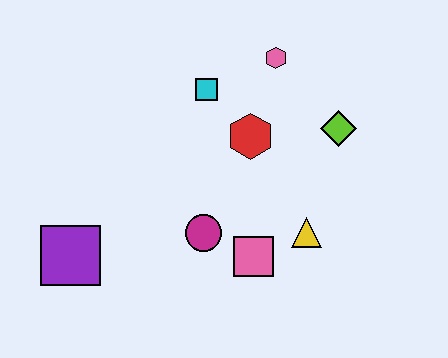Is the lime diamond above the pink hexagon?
No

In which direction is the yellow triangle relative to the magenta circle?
The yellow triangle is to the right of the magenta circle.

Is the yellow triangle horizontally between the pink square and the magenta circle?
No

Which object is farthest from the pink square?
The pink hexagon is farthest from the pink square.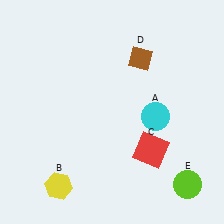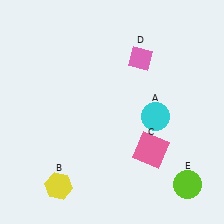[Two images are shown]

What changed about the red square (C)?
In Image 1, C is red. In Image 2, it changed to pink.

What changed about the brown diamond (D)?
In Image 1, D is brown. In Image 2, it changed to pink.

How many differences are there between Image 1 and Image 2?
There are 2 differences between the two images.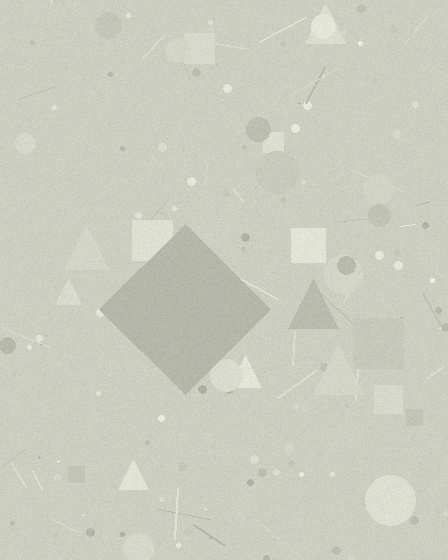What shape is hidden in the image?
A diamond is hidden in the image.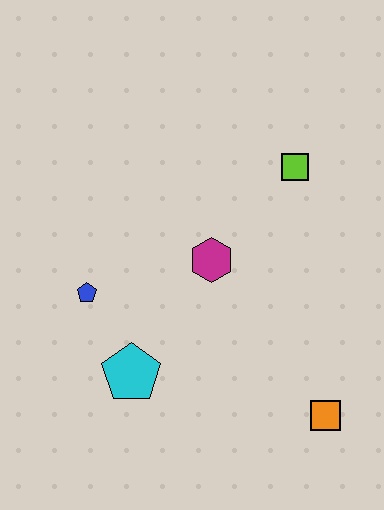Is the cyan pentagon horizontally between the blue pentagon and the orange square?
Yes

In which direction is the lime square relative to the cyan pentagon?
The lime square is above the cyan pentagon.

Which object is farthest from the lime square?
The cyan pentagon is farthest from the lime square.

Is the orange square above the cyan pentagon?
No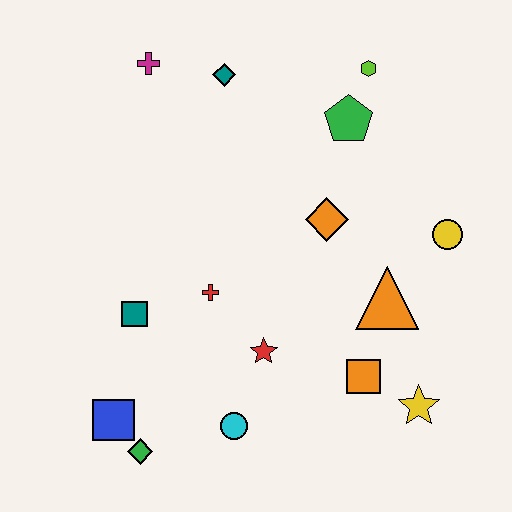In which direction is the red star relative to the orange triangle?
The red star is to the left of the orange triangle.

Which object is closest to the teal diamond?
The magenta cross is closest to the teal diamond.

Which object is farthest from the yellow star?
The magenta cross is farthest from the yellow star.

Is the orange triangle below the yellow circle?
Yes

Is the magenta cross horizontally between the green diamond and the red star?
Yes